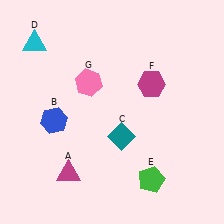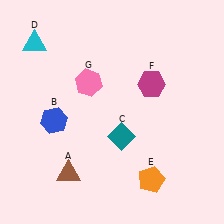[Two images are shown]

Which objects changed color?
A changed from magenta to brown. E changed from green to orange.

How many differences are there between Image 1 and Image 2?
There are 2 differences between the two images.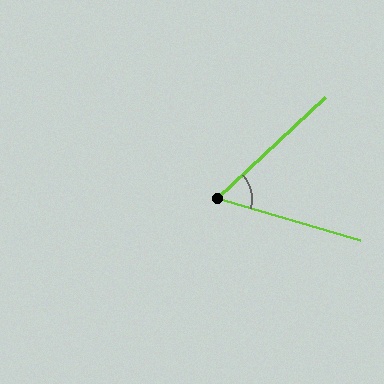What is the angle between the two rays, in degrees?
Approximately 59 degrees.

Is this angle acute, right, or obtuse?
It is acute.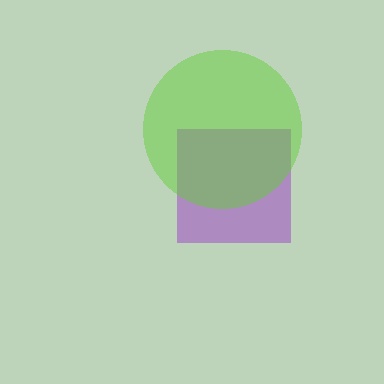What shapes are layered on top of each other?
The layered shapes are: a purple square, a lime circle.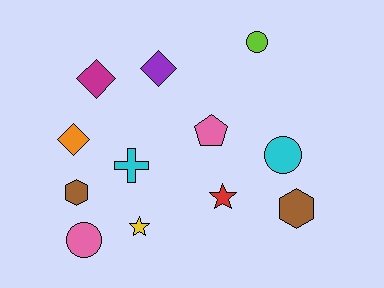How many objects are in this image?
There are 12 objects.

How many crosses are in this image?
There is 1 cross.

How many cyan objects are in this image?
There are 2 cyan objects.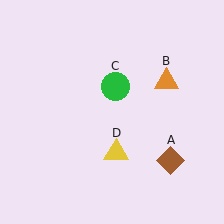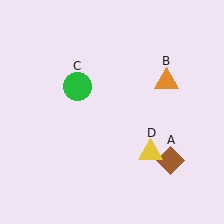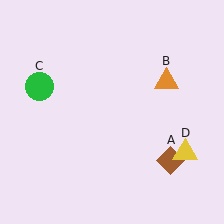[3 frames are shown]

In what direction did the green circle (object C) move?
The green circle (object C) moved left.